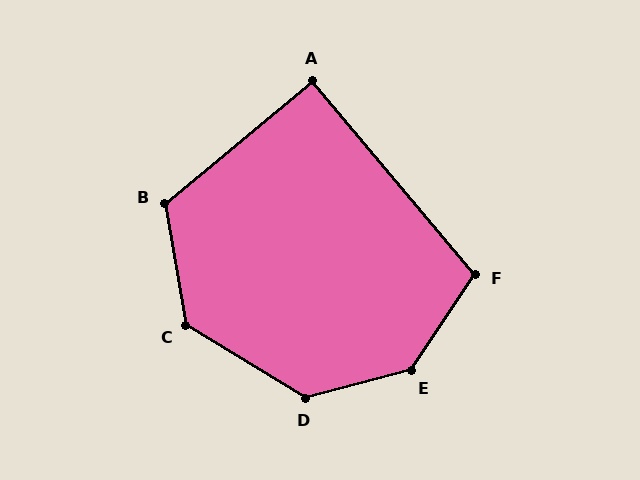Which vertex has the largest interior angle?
E, at approximately 139 degrees.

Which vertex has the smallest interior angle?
A, at approximately 90 degrees.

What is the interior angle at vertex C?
Approximately 131 degrees (obtuse).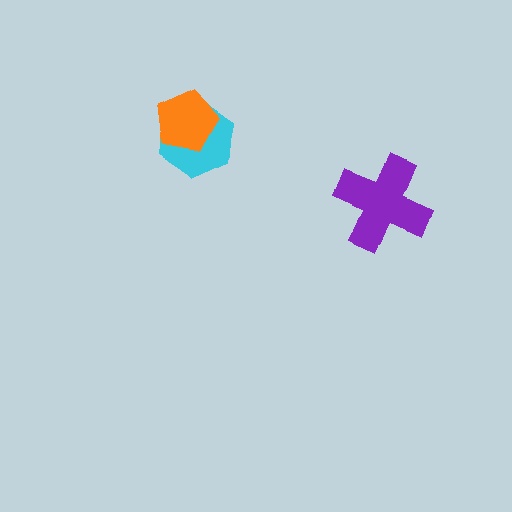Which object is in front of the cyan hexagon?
The orange pentagon is in front of the cyan hexagon.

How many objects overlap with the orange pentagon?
1 object overlaps with the orange pentagon.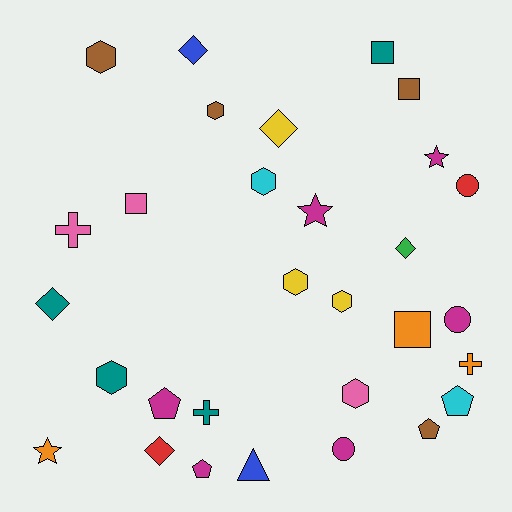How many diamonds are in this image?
There are 5 diamonds.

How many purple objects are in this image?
There are no purple objects.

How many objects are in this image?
There are 30 objects.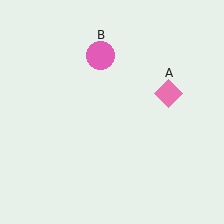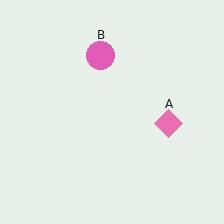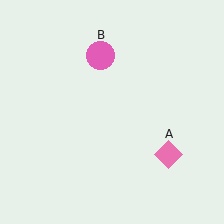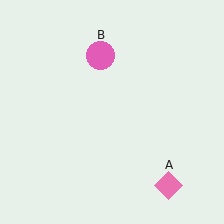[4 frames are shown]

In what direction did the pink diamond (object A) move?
The pink diamond (object A) moved down.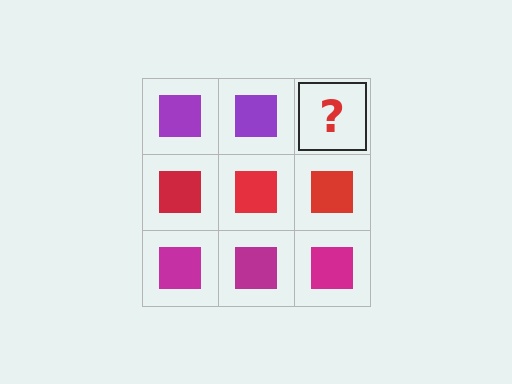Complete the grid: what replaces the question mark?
The question mark should be replaced with a purple square.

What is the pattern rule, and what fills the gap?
The rule is that each row has a consistent color. The gap should be filled with a purple square.